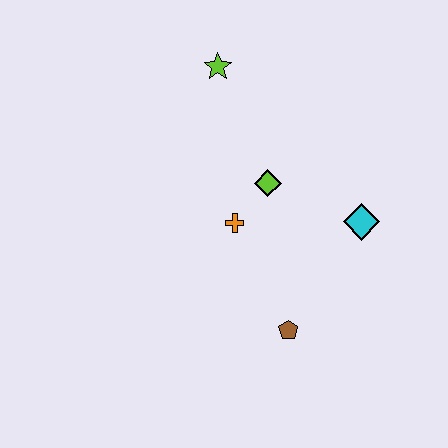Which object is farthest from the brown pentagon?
The lime star is farthest from the brown pentagon.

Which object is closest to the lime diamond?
The orange cross is closest to the lime diamond.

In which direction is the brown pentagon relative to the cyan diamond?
The brown pentagon is below the cyan diamond.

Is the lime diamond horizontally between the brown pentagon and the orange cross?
Yes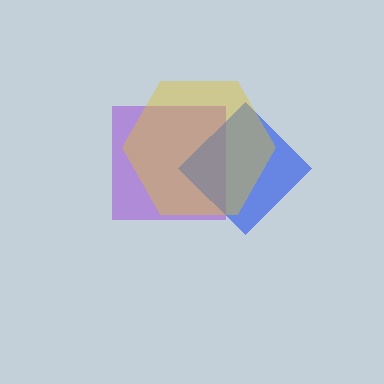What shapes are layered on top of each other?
The layered shapes are: a purple square, a blue diamond, a yellow hexagon.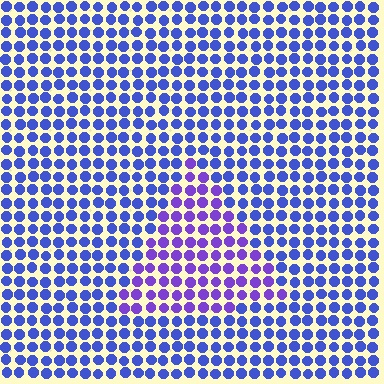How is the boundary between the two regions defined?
The boundary is defined purely by a slight shift in hue (about 33 degrees). Spacing, size, and orientation are identical on both sides.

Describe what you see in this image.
The image is filled with small blue elements in a uniform arrangement. A triangle-shaped region is visible where the elements are tinted to a slightly different hue, forming a subtle color boundary.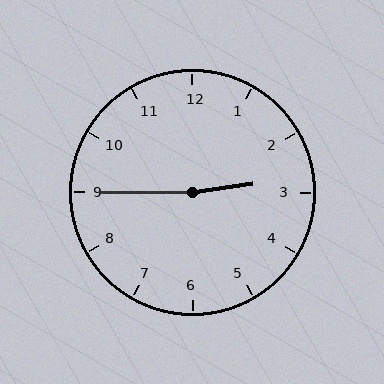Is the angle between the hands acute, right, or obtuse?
It is obtuse.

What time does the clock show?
2:45.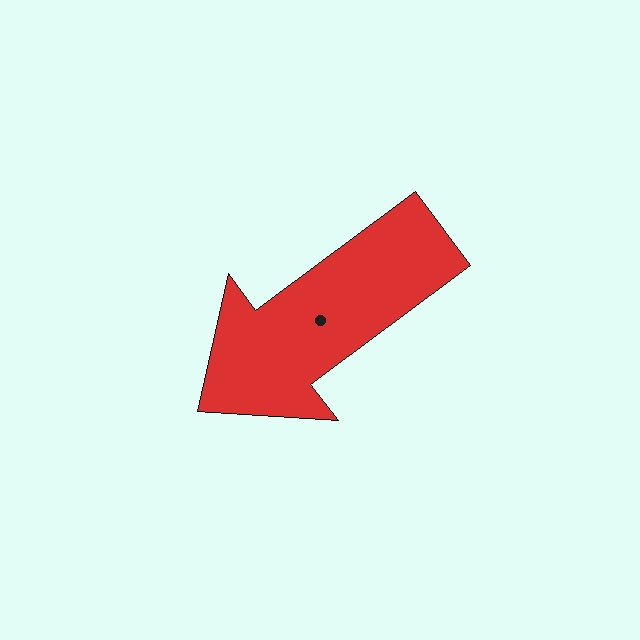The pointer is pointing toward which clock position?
Roughly 8 o'clock.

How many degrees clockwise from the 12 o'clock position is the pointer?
Approximately 233 degrees.